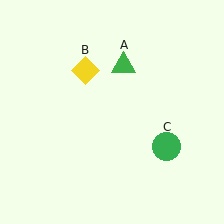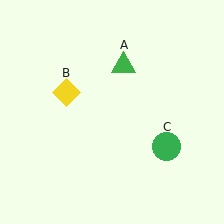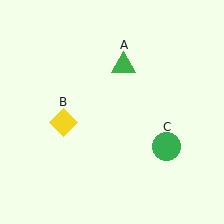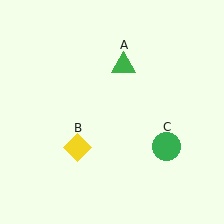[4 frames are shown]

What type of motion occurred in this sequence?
The yellow diamond (object B) rotated counterclockwise around the center of the scene.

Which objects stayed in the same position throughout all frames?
Green triangle (object A) and green circle (object C) remained stationary.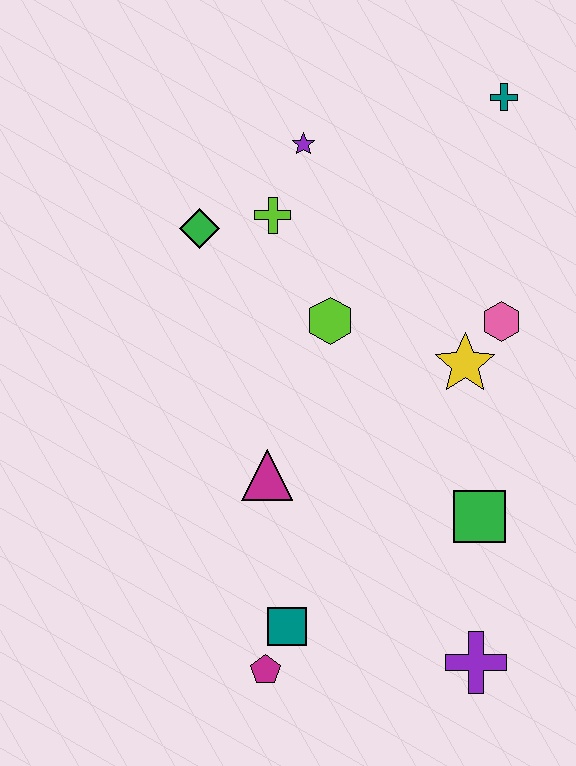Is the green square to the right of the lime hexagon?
Yes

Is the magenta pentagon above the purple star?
No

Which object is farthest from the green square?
The teal cross is farthest from the green square.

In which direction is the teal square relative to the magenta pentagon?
The teal square is above the magenta pentagon.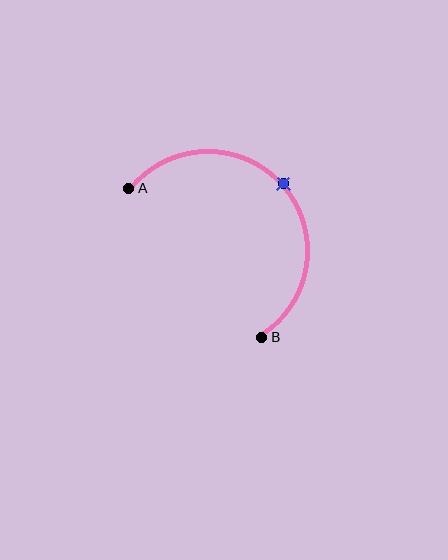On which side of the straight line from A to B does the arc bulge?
The arc bulges above and to the right of the straight line connecting A and B.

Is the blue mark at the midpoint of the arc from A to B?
Yes. The blue mark lies on the arc at equal arc-length from both A and B — it is the arc midpoint.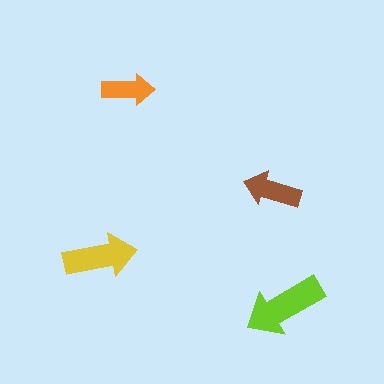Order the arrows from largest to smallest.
the lime one, the yellow one, the brown one, the orange one.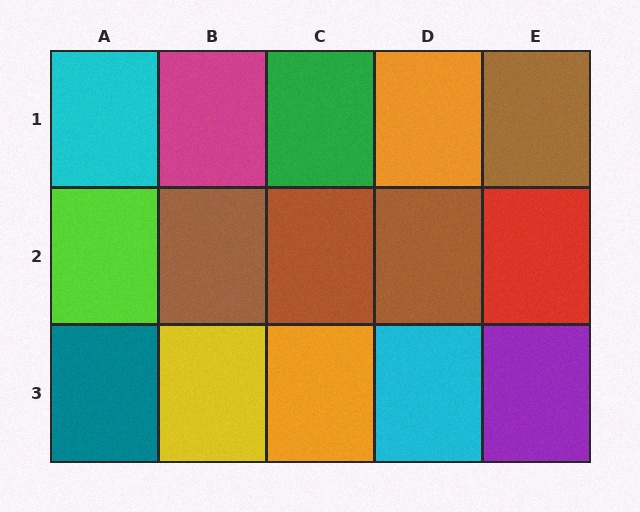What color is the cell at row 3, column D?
Cyan.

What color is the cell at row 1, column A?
Cyan.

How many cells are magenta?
1 cell is magenta.